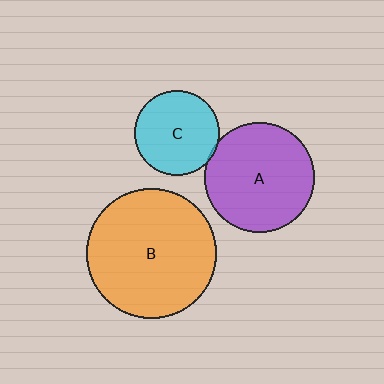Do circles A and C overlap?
Yes.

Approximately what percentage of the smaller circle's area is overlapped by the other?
Approximately 5%.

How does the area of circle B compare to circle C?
Approximately 2.3 times.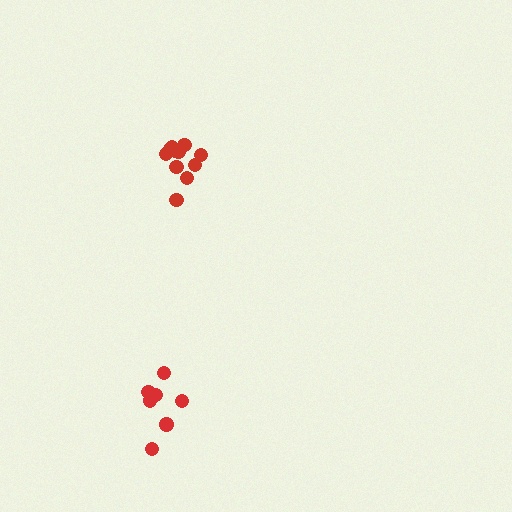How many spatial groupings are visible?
There are 2 spatial groupings.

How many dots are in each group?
Group 1: 11 dots, Group 2: 7 dots (18 total).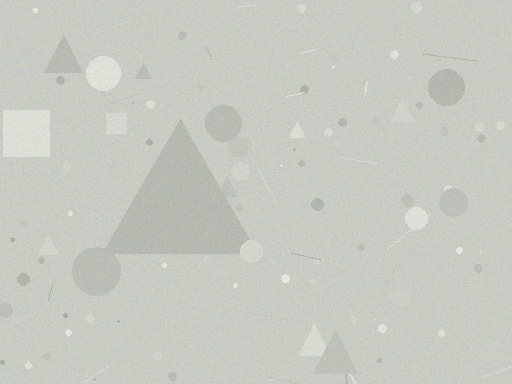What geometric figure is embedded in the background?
A triangle is embedded in the background.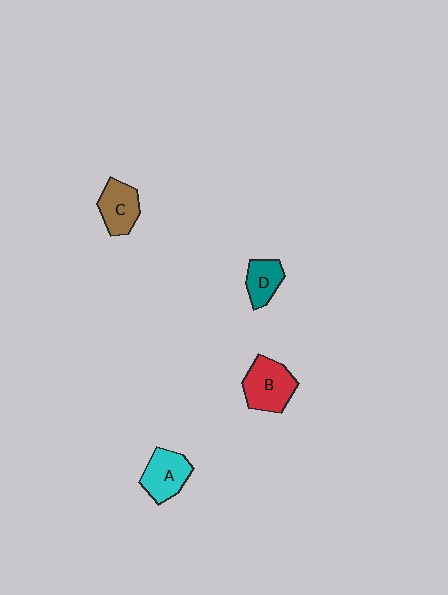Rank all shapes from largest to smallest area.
From largest to smallest: B (red), A (cyan), C (brown), D (teal).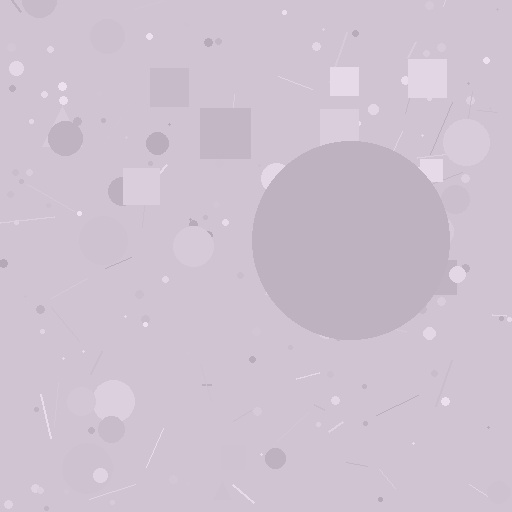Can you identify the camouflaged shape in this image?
The camouflaged shape is a circle.